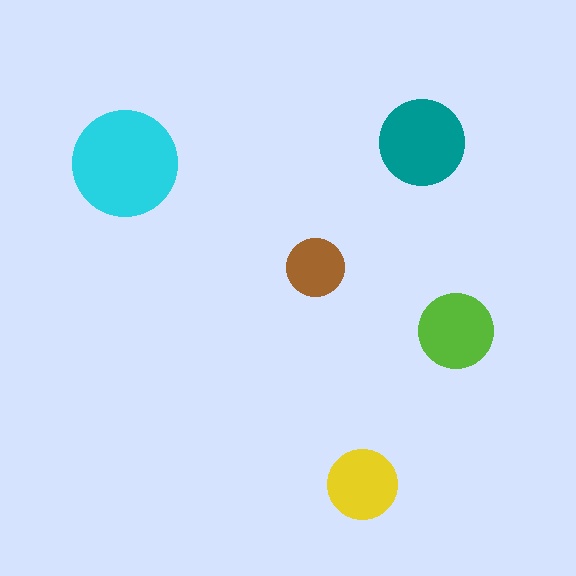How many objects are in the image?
There are 5 objects in the image.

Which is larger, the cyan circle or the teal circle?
The cyan one.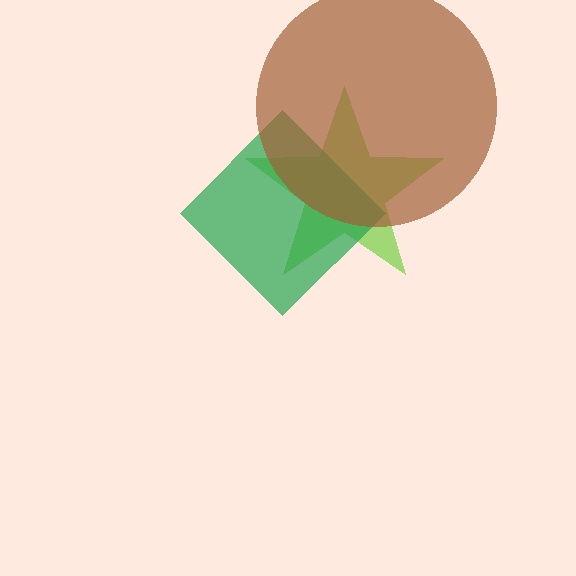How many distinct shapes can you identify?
There are 3 distinct shapes: a lime star, a green diamond, a brown circle.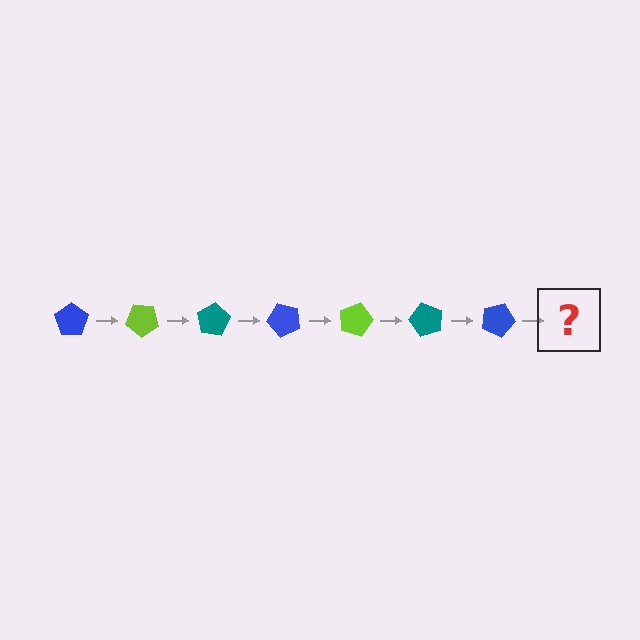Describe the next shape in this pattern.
It should be a lime pentagon, rotated 280 degrees from the start.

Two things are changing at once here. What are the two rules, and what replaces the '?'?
The two rules are that it rotates 40 degrees each step and the color cycles through blue, lime, and teal. The '?' should be a lime pentagon, rotated 280 degrees from the start.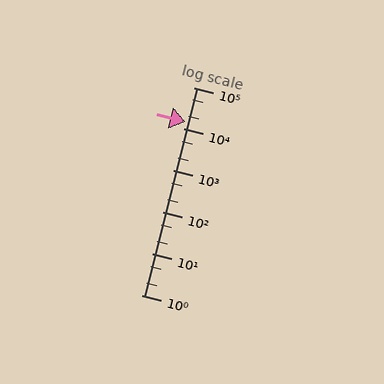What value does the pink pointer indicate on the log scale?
The pointer indicates approximately 15000.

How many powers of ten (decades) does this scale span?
The scale spans 5 decades, from 1 to 100000.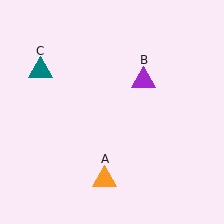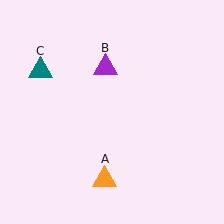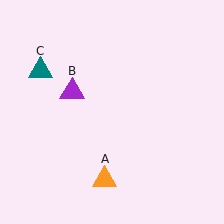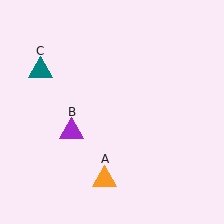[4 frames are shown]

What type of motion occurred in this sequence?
The purple triangle (object B) rotated counterclockwise around the center of the scene.